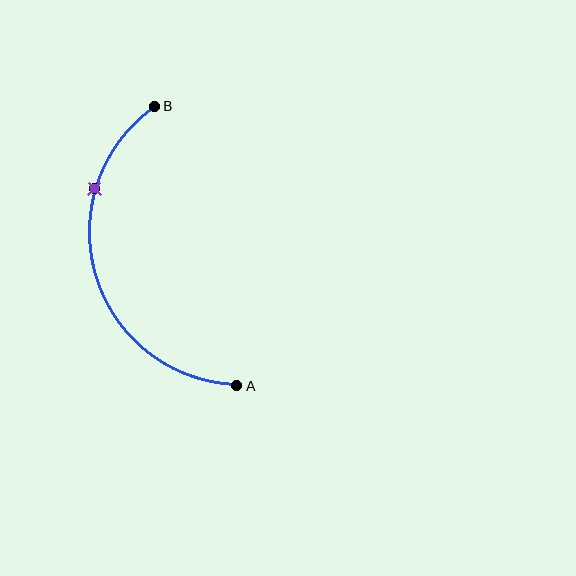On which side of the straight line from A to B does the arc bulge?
The arc bulges to the left of the straight line connecting A and B.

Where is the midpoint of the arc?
The arc midpoint is the point on the curve farthest from the straight line joining A and B. It sits to the left of that line.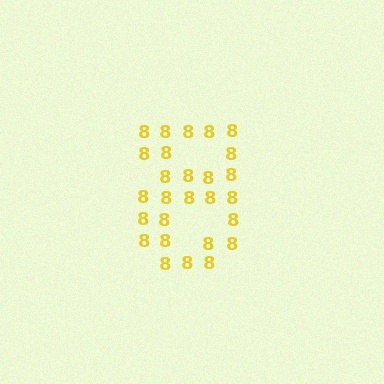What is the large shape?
The large shape is the digit 8.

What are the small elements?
The small elements are digit 8's.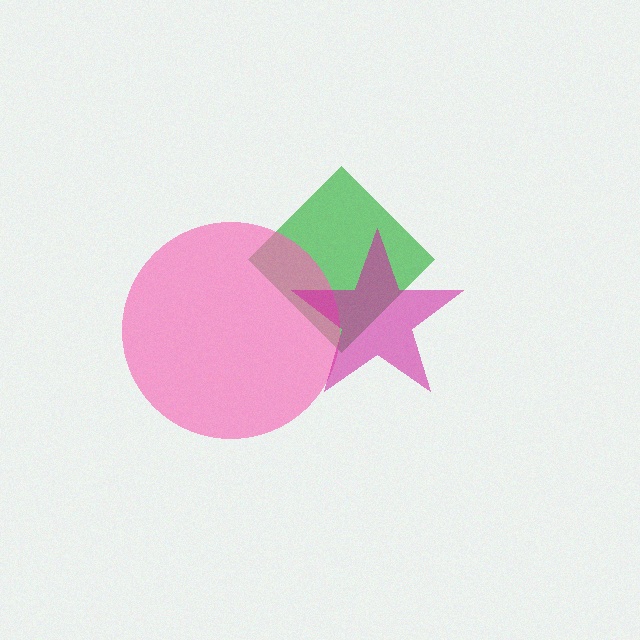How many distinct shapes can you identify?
There are 3 distinct shapes: a green diamond, a pink circle, a magenta star.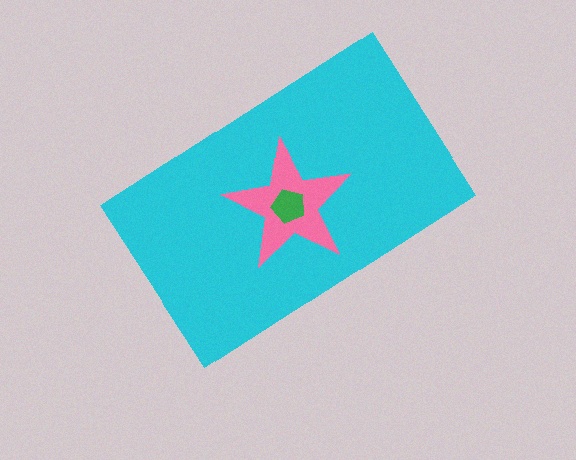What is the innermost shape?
The green pentagon.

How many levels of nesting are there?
3.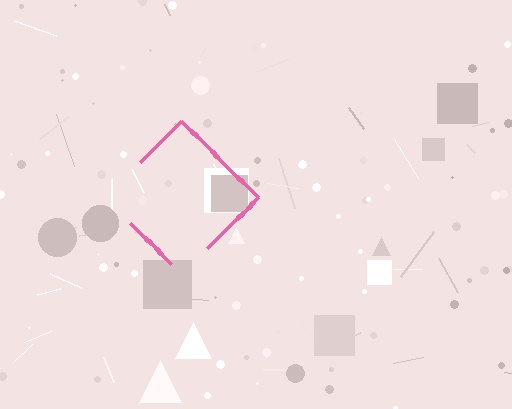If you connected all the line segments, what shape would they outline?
They would outline a diamond.